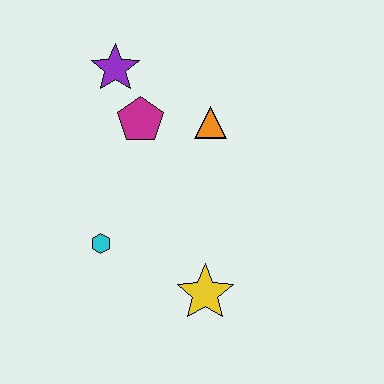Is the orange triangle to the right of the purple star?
Yes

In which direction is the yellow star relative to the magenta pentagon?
The yellow star is below the magenta pentagon.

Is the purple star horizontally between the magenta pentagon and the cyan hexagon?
Yes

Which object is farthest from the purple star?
The yellow star is farthest from the purple star.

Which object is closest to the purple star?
The magenta pentagon is closest to the purple star.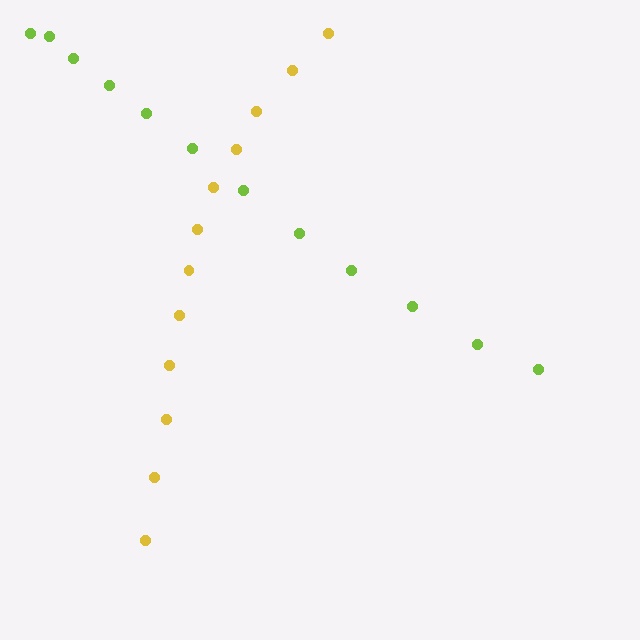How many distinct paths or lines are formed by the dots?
There are 2 distinct paths.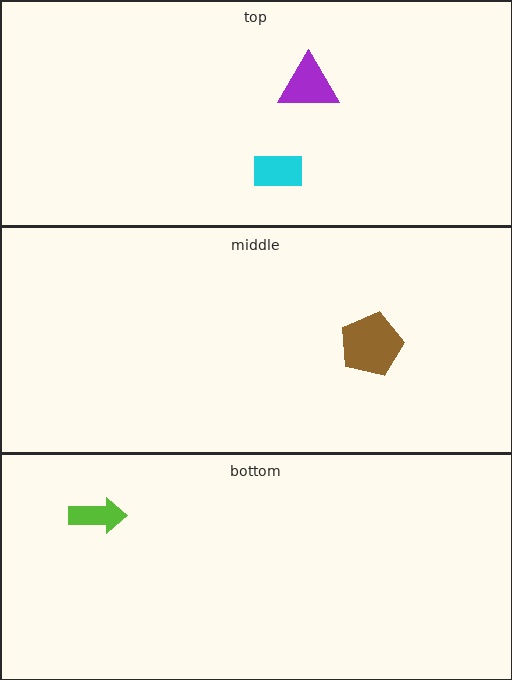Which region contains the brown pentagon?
The middle region.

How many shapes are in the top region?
2.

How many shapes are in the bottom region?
1.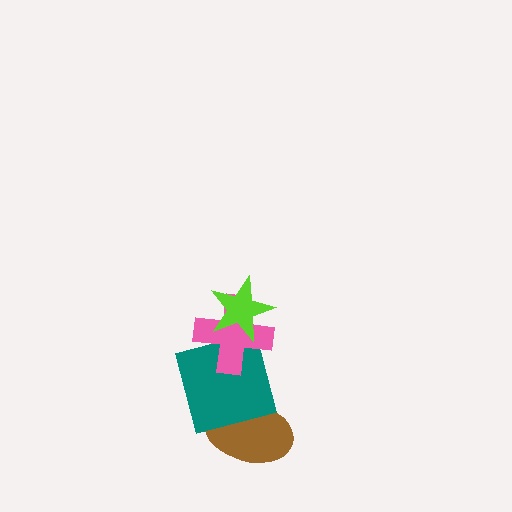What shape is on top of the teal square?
The pink cross is on top of the teal square.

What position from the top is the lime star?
The lime star is 1st from the top.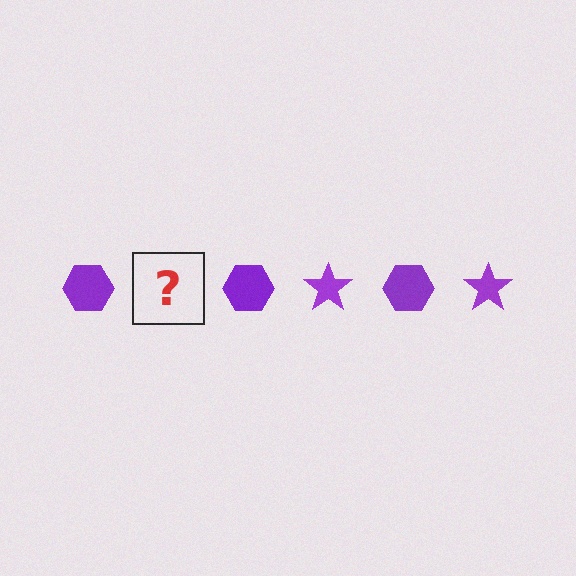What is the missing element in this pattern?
The missing element is a purple star.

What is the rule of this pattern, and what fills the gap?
The rule is that the pattern cycles through hexagon, star shapes in purple. The gap should be filled with a purple star.